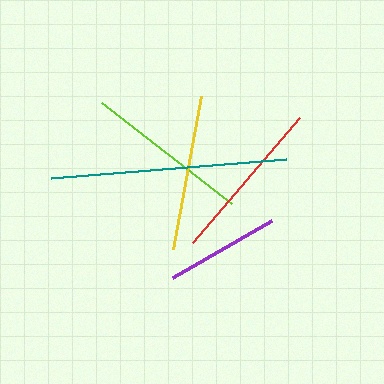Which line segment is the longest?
The teal line is the longest at approximately 236 pixels.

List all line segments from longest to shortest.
From longest to shortest: teal, red, lime, yellow, purple.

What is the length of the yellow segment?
The yellow segment is approximately 156 pixels long.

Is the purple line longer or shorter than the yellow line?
The yellow line is longer than the purple line.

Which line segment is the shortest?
The purple line is the shortest at approximately 115 pixels.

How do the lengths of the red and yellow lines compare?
The red and yellow lines are approximately the same length.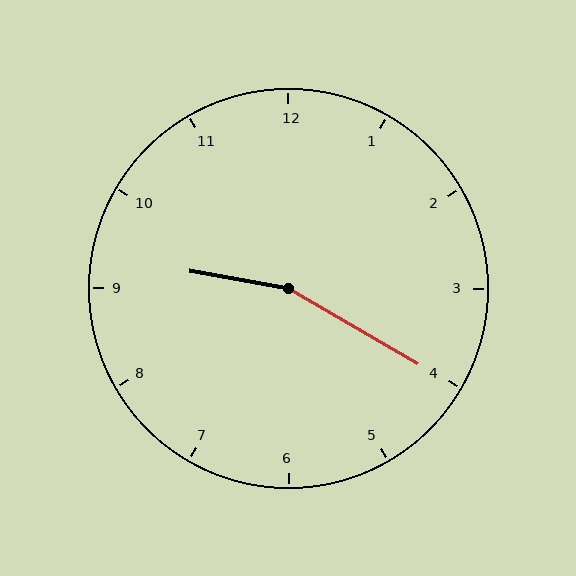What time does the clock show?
9:20.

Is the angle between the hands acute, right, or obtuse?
It is obtuse.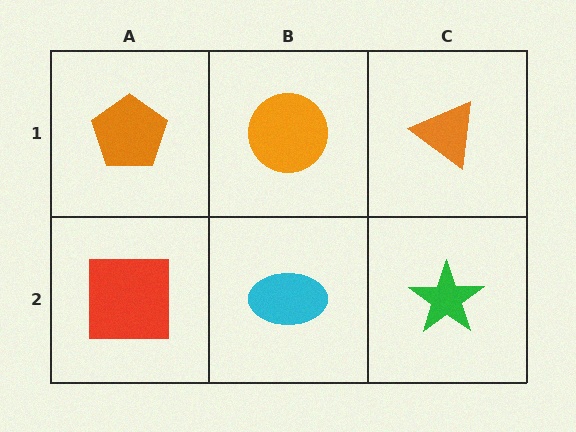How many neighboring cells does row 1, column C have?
2.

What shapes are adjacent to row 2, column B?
An orange circle (row 1, column B), a red square (row 2, column A), a green star (row 2, column C).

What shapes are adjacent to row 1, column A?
A red square (row 2, column A), an orange circle (row 1, column B).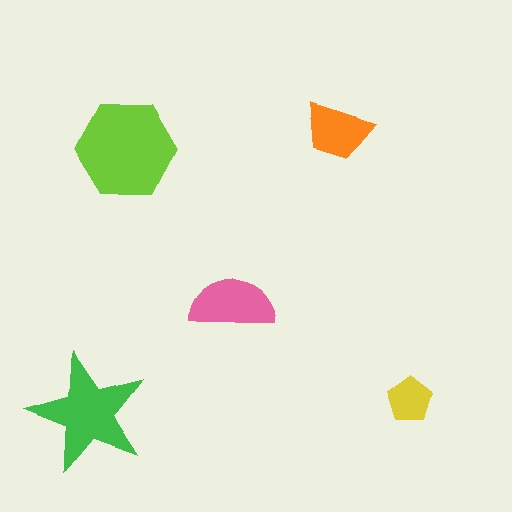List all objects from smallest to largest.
The yellow pentagon, the orange trapezoid, the pink semicircle, the green star, the lime hexagon.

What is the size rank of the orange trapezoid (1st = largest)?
4th.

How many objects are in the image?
There are 5 objects in the image.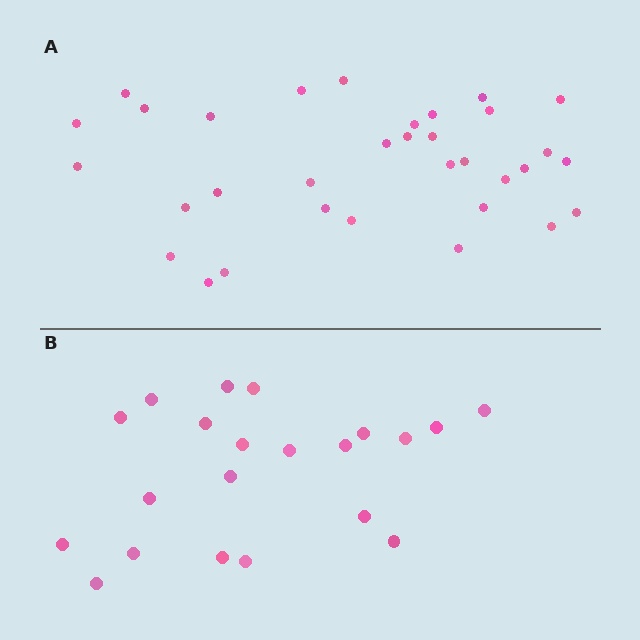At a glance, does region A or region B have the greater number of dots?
Region A (the top region) has more dots.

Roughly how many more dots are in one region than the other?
Region A has roughly 12 or so more dots than region B.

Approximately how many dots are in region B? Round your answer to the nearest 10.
About 20 dots. (The exact count is 21, which rounds to 20.)